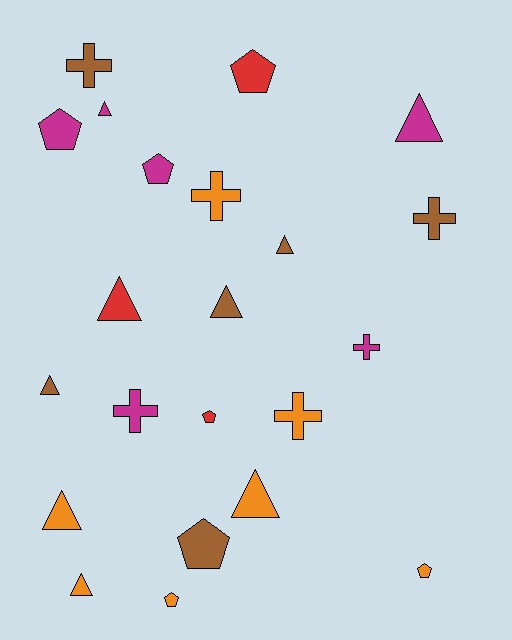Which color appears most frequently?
Orange, with 7 objects.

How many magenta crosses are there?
There are 2 magenta crosses.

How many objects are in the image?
There are 22 objects.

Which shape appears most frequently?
Triangle, with 9 objects.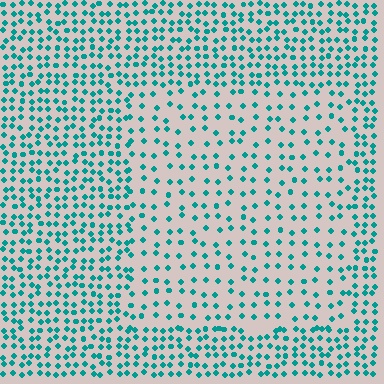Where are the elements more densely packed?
The elements are more densely packed outside the rectangle boundary.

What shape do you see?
I see a rectangle.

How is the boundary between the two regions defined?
The boundary is defined by a change in element density (approximately 2.0x ratio). All elements are the same color, size, and shape.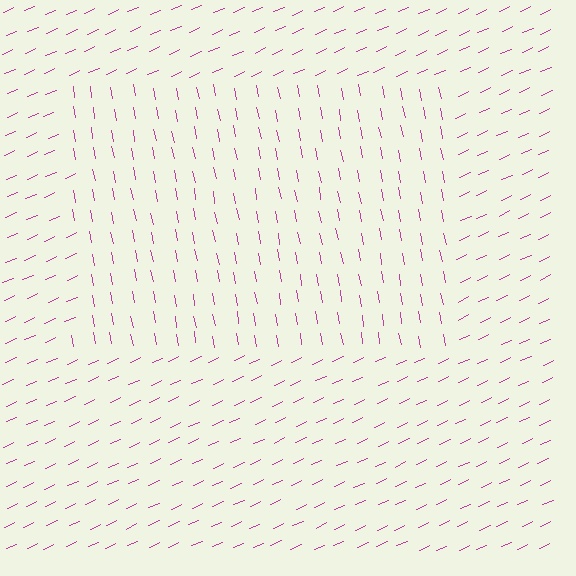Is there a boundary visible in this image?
Yes, there is a texture boundary formed by a change in line orientation.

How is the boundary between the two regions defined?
The boundary is defined purely by a change in line orientation (approximately 76 degrees difference). All lines are the same color and thickness.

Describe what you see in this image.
The image is filled with small magenta line segments. A rectangle region in the image has lines oriented differently from the surrounding lines, creating a visible texture boundary.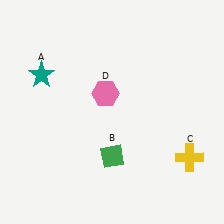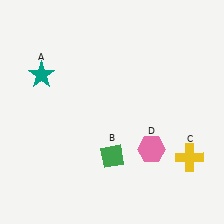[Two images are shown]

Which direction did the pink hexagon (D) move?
The pink hexagon (D) moved down.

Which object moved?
The pink hexagon (D) moved down.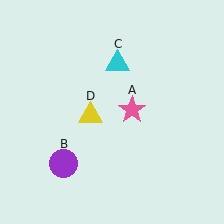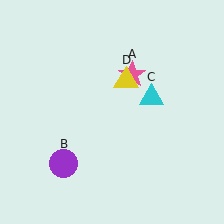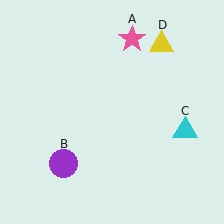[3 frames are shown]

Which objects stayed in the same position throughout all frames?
Purple circle (object B) remained stationary.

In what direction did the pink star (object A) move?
The pink star (object A) moved up.